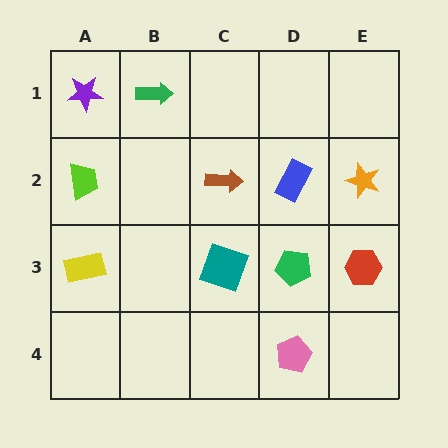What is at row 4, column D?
A pink pentagon.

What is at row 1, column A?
A purple star.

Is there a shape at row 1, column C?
No, that cell is empty.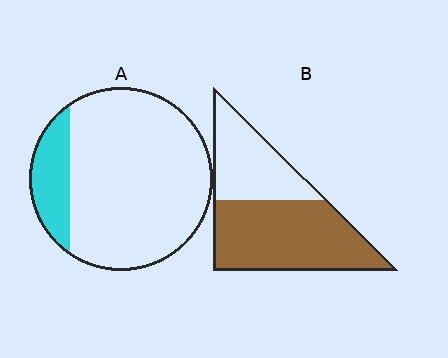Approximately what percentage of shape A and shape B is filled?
A is approximately 15% and B is approximately 60%.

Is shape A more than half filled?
No.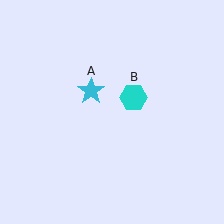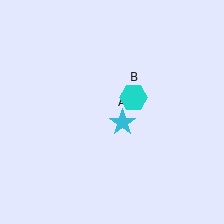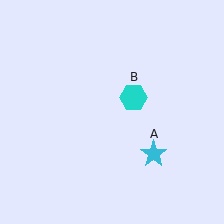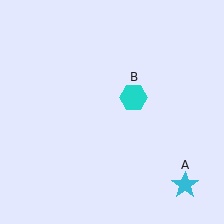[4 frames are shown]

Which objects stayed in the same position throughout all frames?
Cyan hexagon (object B) remained stationary.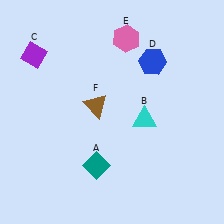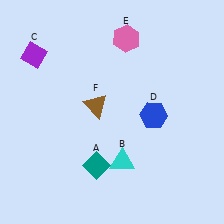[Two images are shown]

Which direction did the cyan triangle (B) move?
The cyan triangle (B) moved down.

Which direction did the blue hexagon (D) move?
The blue hexagon (D) moved down.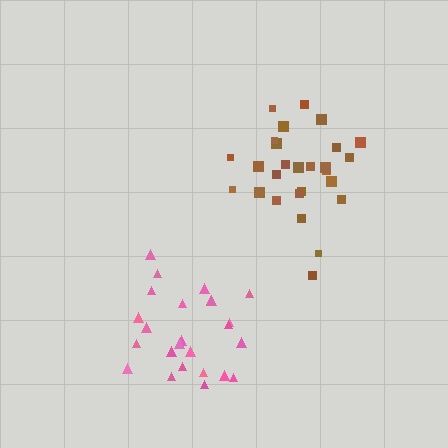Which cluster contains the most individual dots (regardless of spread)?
Brown (27).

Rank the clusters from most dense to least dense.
brown, pink.